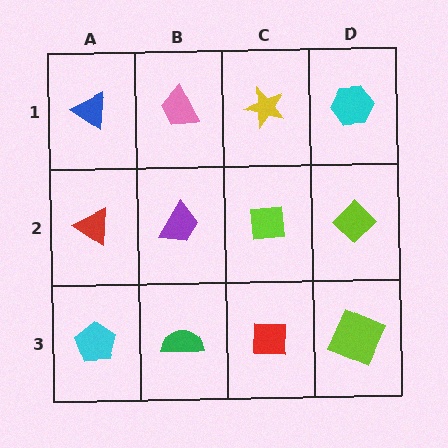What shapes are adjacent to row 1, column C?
A lime square (row 2, column C), a pink trapezoid (row 1, column B), a cyan hexagon (row 1, column D).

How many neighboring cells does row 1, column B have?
3.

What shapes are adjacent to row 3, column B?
A purple trapezoid (row 2, column B), a cyan pentagon (row 3, column A), a red square (row 3, column C).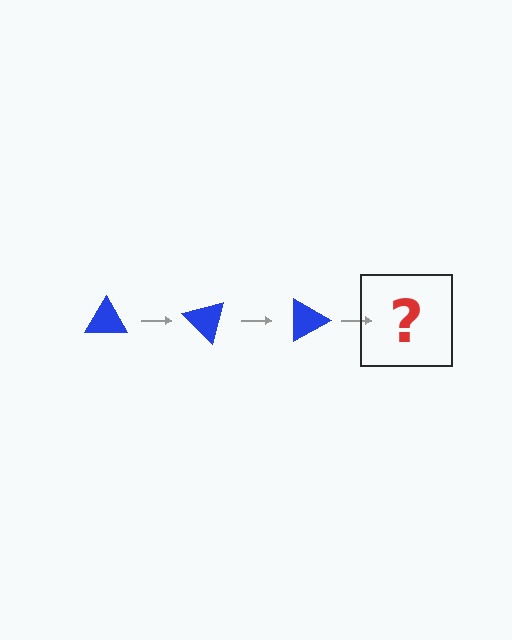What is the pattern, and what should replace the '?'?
The pattern is that the triangle rotates 45 degrees each step. The '?' should be a blue triangle rotated 135 degrees.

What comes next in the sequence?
The next element should be a blue triangle rotated 135 degrees.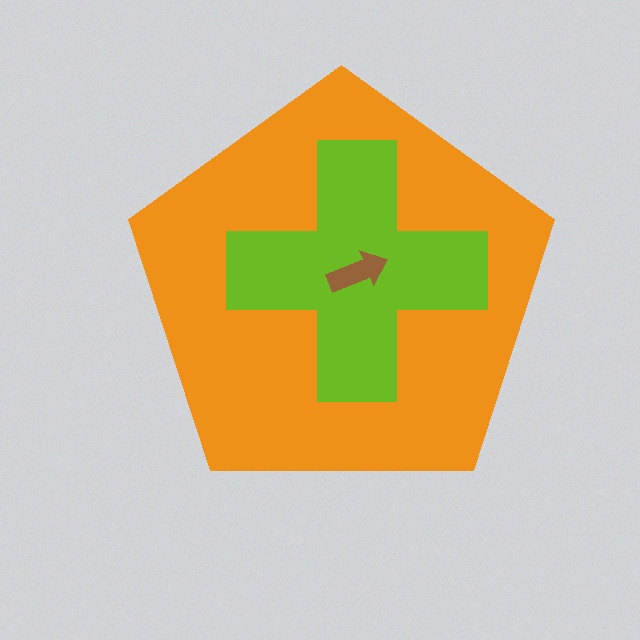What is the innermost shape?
The brown arrow.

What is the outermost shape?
The orange pentagon.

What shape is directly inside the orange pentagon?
The lime cross.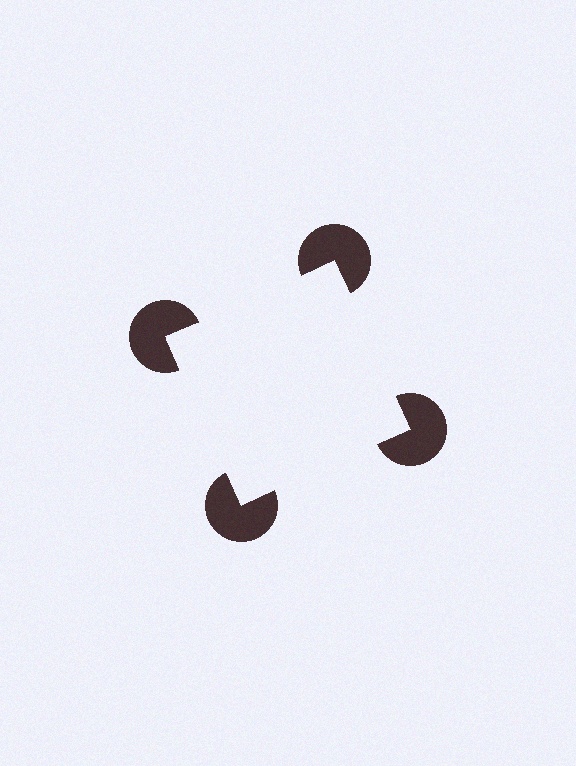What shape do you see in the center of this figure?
An illusory square — its edges are inferred from the aligned wedge cuts in the pac-man discs, not physically drawn.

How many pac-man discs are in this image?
There are 4 — one at each vertex of the illusory square.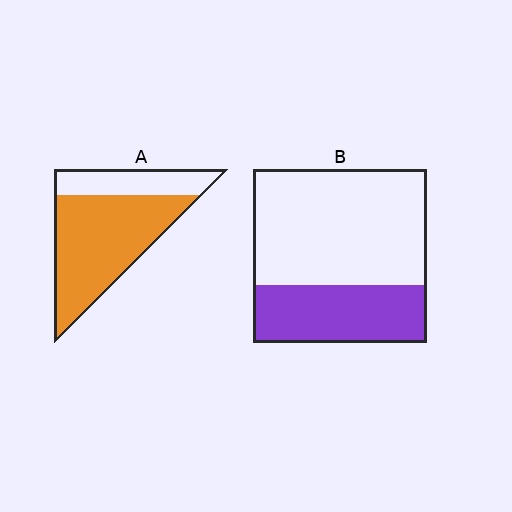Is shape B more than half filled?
No.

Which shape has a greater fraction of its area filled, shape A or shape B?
Shape A.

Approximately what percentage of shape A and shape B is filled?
A is approximately 70% and B is approximately 35%.